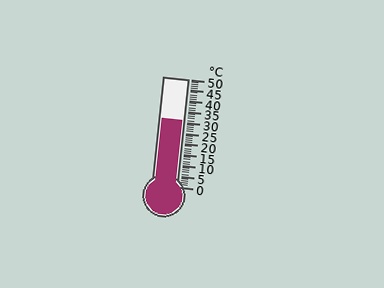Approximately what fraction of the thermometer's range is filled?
The thermometer is filled to approximately 60% of its range.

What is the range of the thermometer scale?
The thermometer scale ranges from 0°C to 50°C.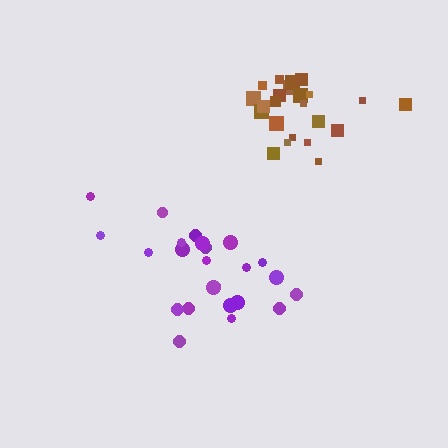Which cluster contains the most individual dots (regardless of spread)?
Purple (24).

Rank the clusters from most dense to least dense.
brown, purple.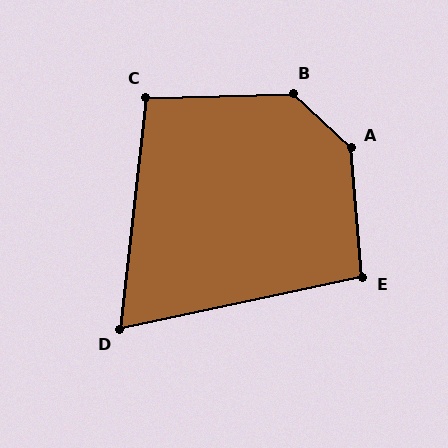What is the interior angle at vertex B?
Approximately 135 degrees (obtuse).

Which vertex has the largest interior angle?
A, at approximately 138 degrees.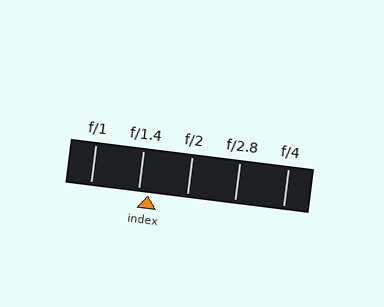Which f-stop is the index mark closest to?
The index mark is closest to f/1.4.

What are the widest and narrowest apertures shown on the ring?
The widest aperture shown is f/1 and the narrowest is f/4.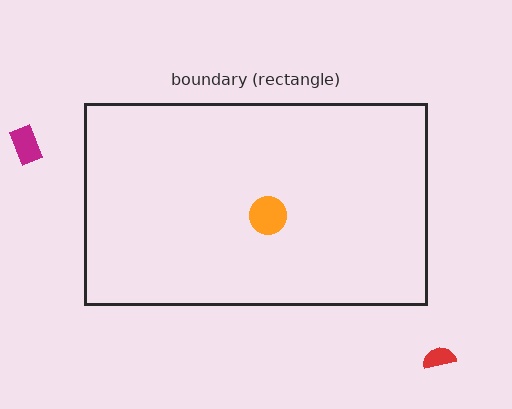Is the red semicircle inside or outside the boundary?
Outside.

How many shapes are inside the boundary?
1 inside, 2 outside.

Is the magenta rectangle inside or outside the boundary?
Outside.